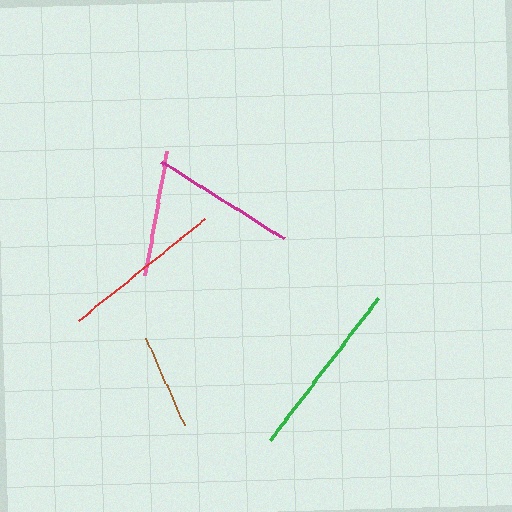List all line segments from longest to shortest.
From longest to shortest: green, red, magenta, pink, brown.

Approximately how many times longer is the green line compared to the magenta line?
The green line is approximately 1.2 times the length of the magenta line.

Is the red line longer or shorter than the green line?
The green line is longer than the red line.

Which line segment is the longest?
The green line is the longest at approximately 179 pixels.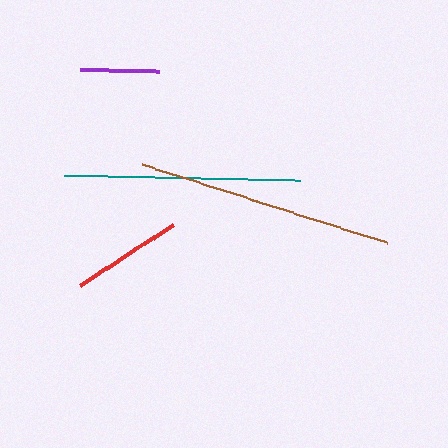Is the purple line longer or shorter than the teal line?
The teal line is longer than the purple line.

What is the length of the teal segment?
The teal segment is approximately 236 pixels long.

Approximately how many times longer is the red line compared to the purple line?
The red line is approximately 1.4 times the length of the purple line.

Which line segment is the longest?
The brown line is the longest at approximately 257 pixels.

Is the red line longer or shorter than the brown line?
The brown line is longer than the red line.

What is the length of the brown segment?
The brown segment is approximately 257 pixels long.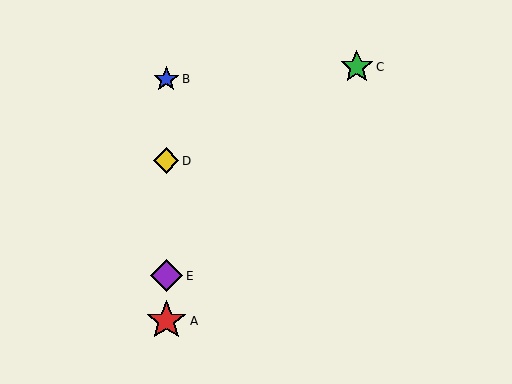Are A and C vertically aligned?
No, A is at x≈166 and C is at x≈357.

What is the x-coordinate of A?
Object A is at x≈166.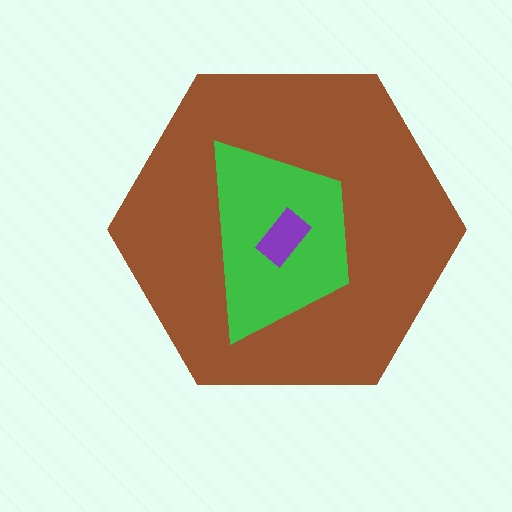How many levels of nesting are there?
3.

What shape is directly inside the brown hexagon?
The green trapezoid.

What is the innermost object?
The purple rectangle.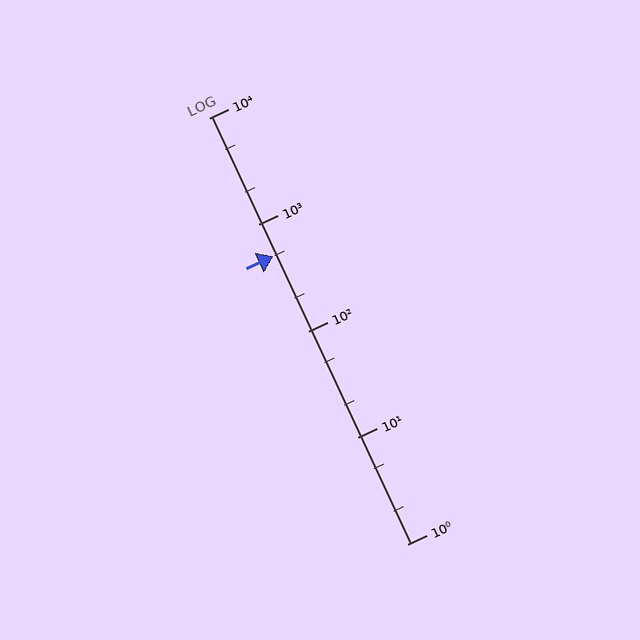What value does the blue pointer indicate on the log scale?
The pointer indicates approximately 500.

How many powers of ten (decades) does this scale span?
The scale spans 4 decades, from 1 to 10000.